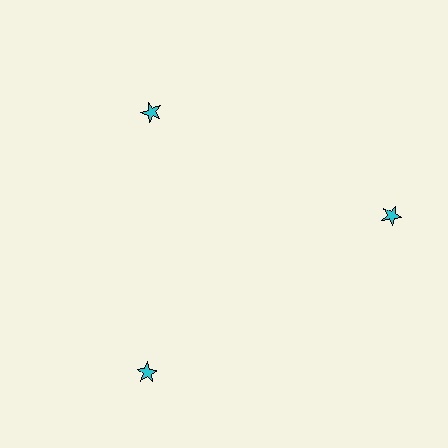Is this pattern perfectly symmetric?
No. The 3 cyan stars are arranged in a ring, but one element near the 11 o'clock position is pulled inward toward the center, breaking the 3-fold rotational symmetry.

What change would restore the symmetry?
The symmetry would be restored by moving it outward, back onto the ring so that all 3 stars sit at equal angles and equal distance from the center.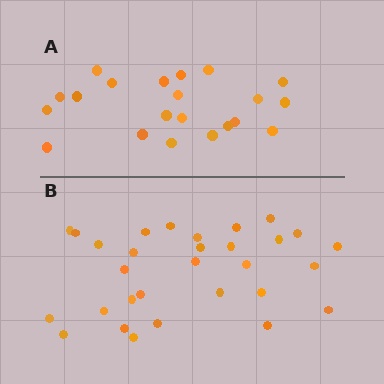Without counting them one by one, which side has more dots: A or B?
Region B (the bottom region) has more dots.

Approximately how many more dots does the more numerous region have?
Region B has roughly 8 or so more dots than region A.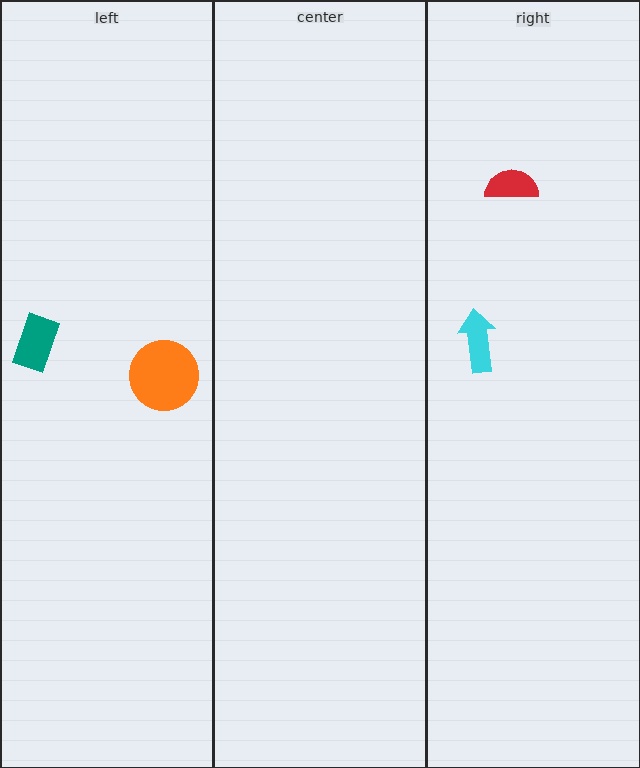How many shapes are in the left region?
2.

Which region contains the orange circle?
The left region.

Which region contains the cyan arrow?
The right region.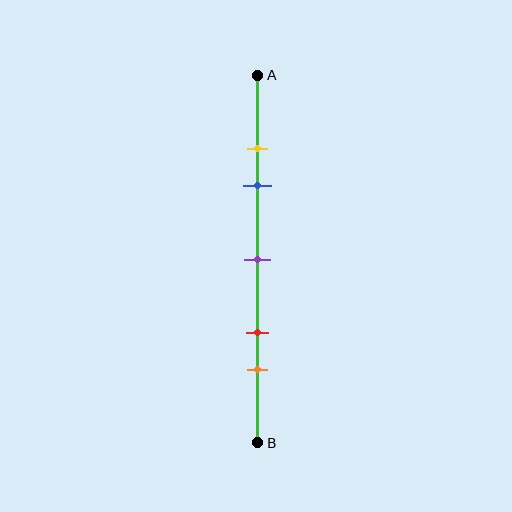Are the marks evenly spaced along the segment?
No, the marks are not evenly spaced.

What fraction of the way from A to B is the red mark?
The red mark is approximately 70% (0.7) of the way from A to B.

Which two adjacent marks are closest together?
The yellow and blue marks are the closest adjacent pair.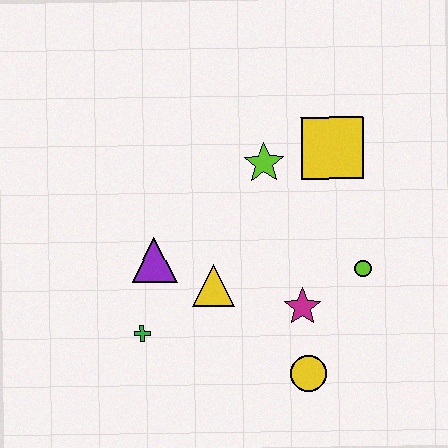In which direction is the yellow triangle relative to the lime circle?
The yellow triangle is to the left of the lime circle.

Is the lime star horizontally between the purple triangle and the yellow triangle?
No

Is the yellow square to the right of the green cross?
Yes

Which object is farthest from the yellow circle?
The yellow square is farthest from the yellow circle.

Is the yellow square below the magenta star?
No